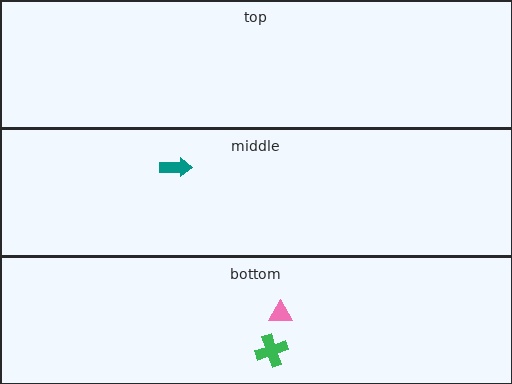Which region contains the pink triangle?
The bottom region.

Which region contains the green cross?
The bottom region.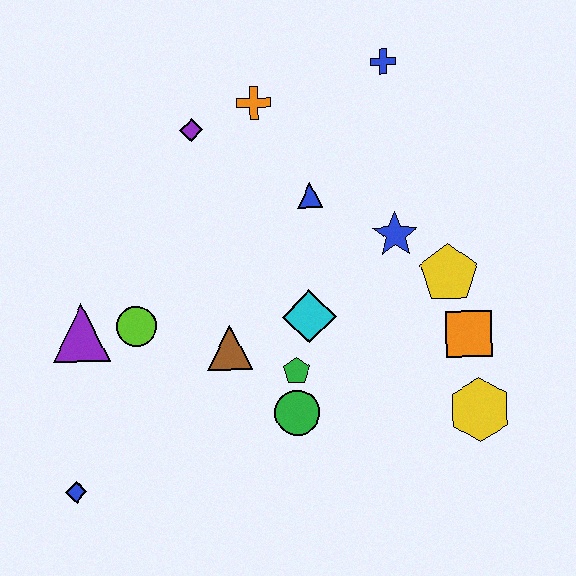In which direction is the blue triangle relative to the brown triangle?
The blue triangle is above the brown triangle.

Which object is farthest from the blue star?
The blue diamond is farthest from the blue star.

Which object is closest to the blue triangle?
The blue star is closest to the blue triangle.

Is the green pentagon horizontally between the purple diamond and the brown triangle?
No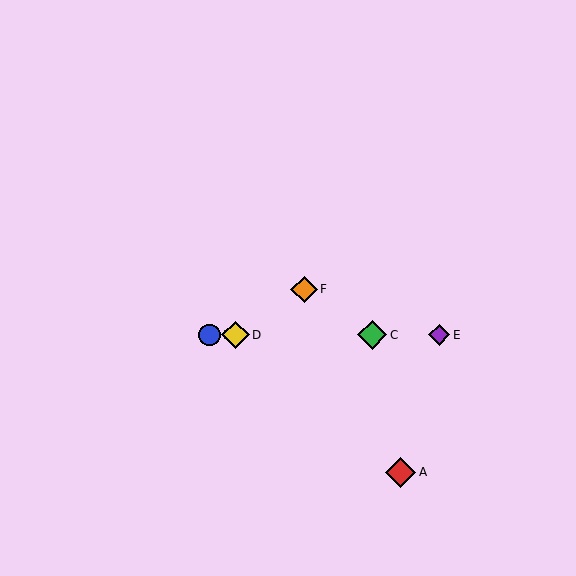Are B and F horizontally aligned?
No, B is at y≈335 and F is at y≈289.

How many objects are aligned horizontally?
4 objects (B, C, D, E) are aligned horizontally.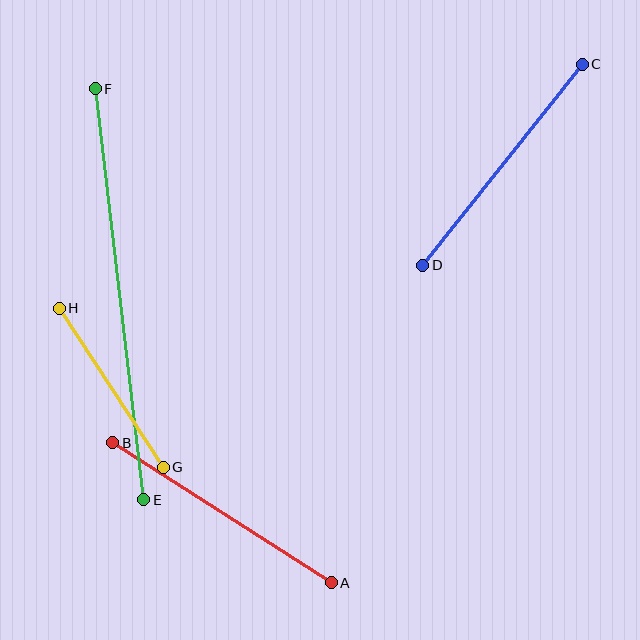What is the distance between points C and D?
The distance is approximately 257 pixels.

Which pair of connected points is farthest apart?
Points E and F are farthest apart.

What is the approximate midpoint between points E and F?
The midpoint is at approximately (120, 294) pixels.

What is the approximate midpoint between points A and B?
The midpoint is at approximately (222, 513) pixels.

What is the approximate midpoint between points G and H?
The midpoint is at approximately (111, 388) pixels.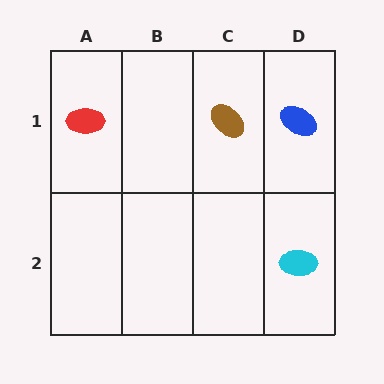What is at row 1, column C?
A brown ellipse.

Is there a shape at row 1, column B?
No, that cell is empty.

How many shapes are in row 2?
1 shape.